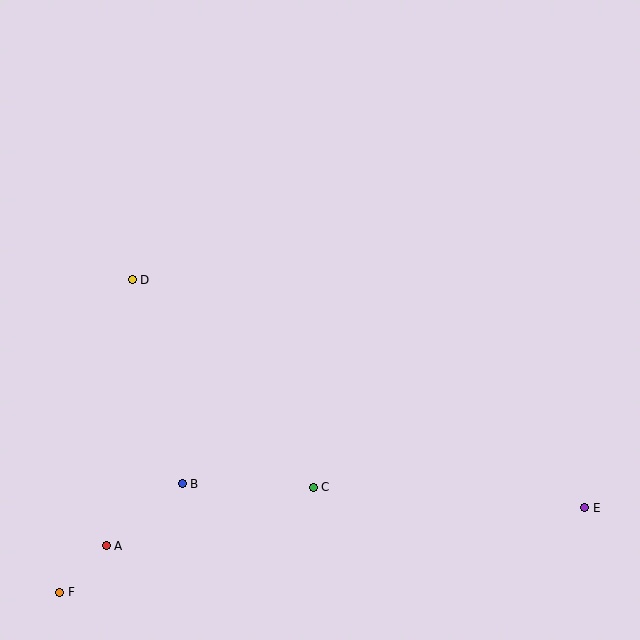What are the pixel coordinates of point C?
Point C is at (313, 487).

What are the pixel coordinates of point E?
Point E is at (585, 508).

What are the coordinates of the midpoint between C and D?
The midpoint between C and D is at (223, 384).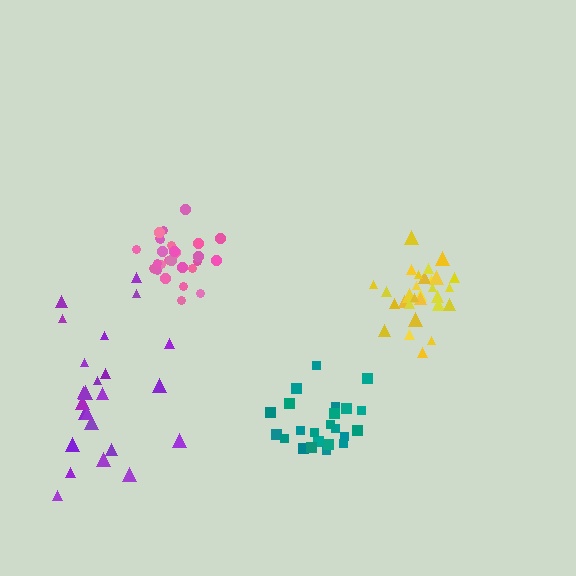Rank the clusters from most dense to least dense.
pink, teal, yellow, purple.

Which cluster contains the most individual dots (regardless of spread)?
Yellow (29).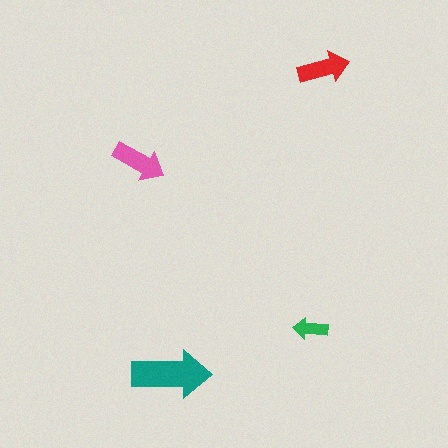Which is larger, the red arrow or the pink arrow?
The pink one.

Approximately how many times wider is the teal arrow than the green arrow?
About 2 times wider.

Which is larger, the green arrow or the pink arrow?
The pink one.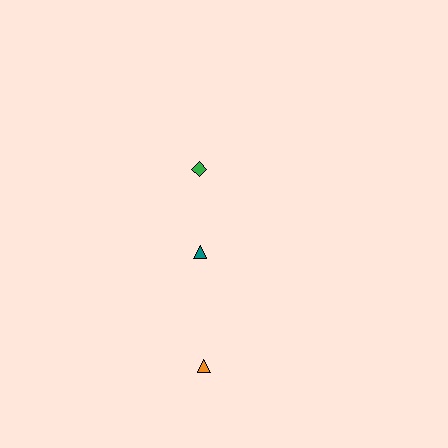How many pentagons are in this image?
There are no pentagons.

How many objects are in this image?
There are 3 objects.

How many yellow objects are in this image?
There are no yellow objects.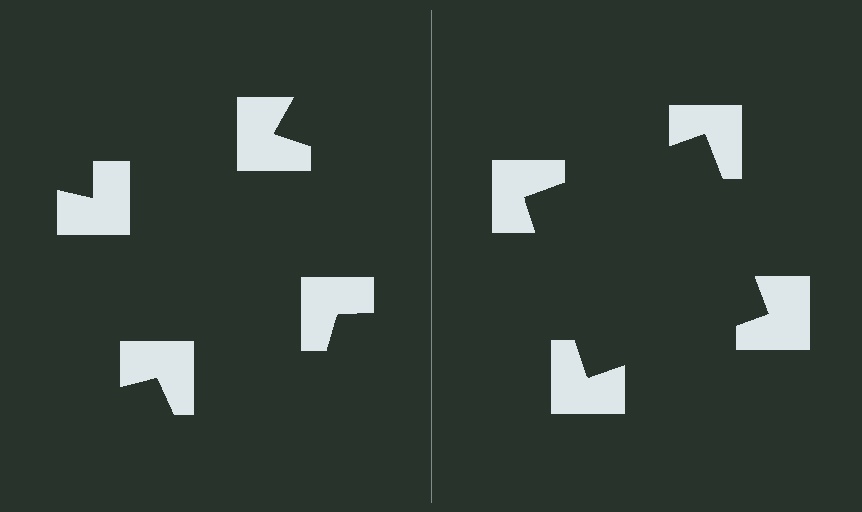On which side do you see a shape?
An illusory square appears on the right side. On the left side the wedge cuts are rotated, so no coherent shape forms.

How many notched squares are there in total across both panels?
8 — 4 on each side.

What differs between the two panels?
The notched squares are positioned identically on both sides; only the wedge orientations differ. On the right they align to a square; on the left they are misaligned.